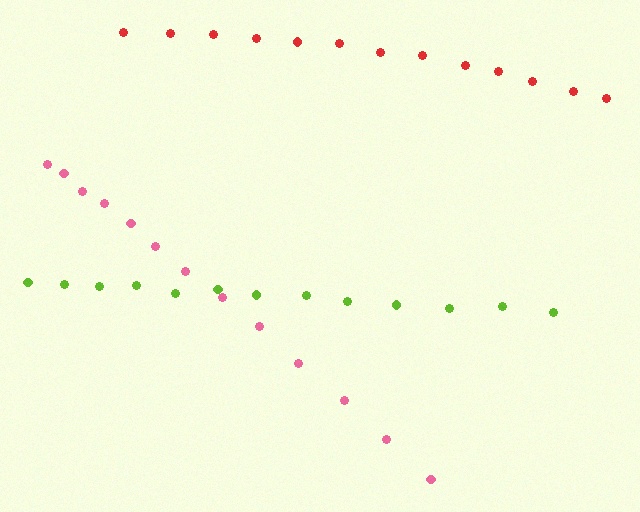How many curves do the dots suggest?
There are 3 distinct paths.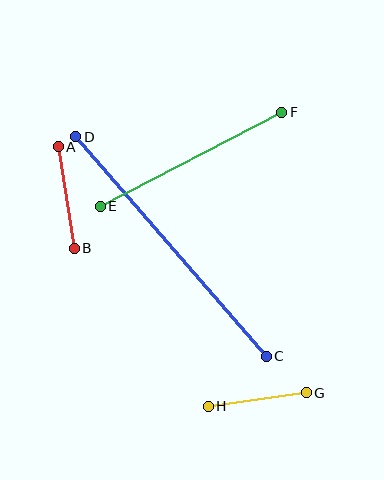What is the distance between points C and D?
The distance is approximately 290 pixels.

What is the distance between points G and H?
The distance is approximately 99 pixels.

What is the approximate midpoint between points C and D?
The midpoint is at approximately (171, 246) pixels.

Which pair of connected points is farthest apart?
Points C and D are farthest apart.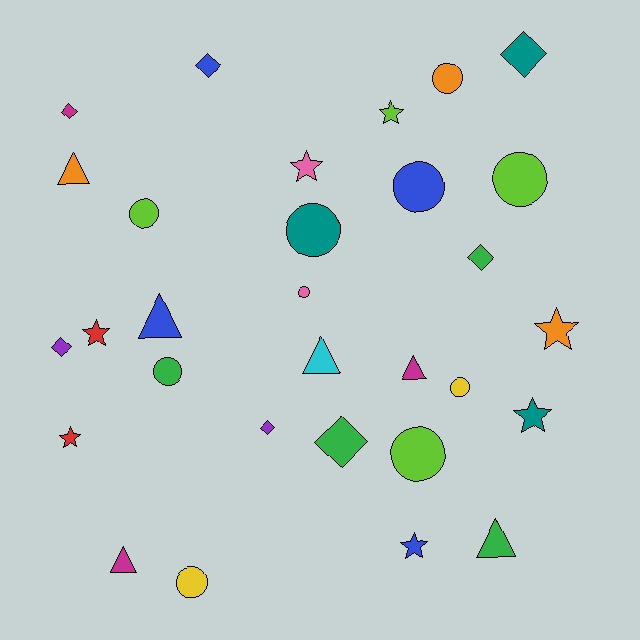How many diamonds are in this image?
There are 7 diamonds.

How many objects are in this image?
There are 30 objects.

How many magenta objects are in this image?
There are 3 magenta objects.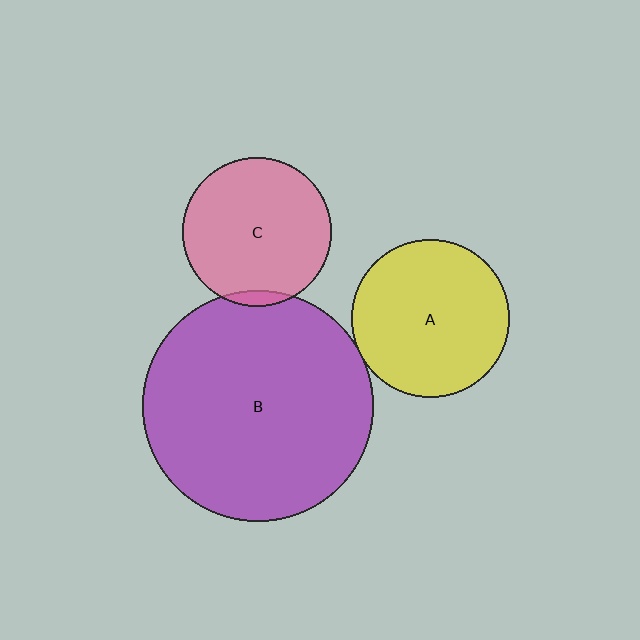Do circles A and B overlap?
Yes.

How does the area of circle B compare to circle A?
Approximately 2.1 times.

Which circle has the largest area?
Circle B (purple).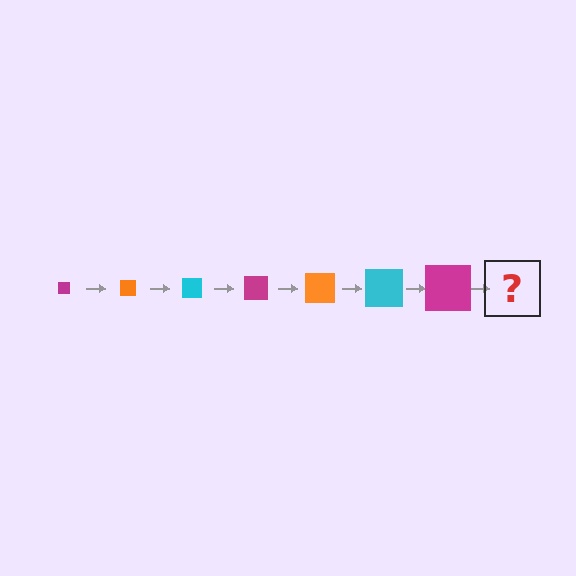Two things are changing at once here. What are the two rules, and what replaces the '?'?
The two rules are that the square grows larger each step and the color cycles through magenta, orange, and cyan. The '?' should be an orange square, larger than the previous one.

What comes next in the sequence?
The next element should be an orange square, larger than the previous one.